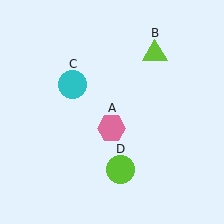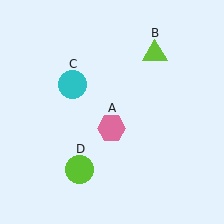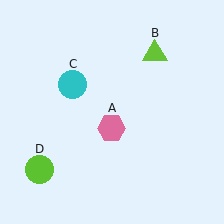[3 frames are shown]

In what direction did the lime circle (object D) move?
The lime circle (object D) moved left.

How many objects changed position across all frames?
1 object changed position: lime circle (object D).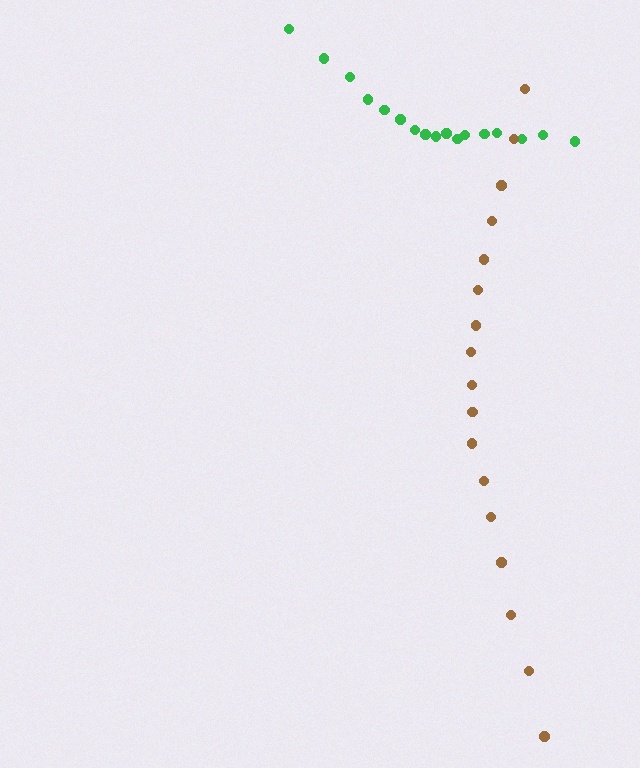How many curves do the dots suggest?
There are 2 distinct paths.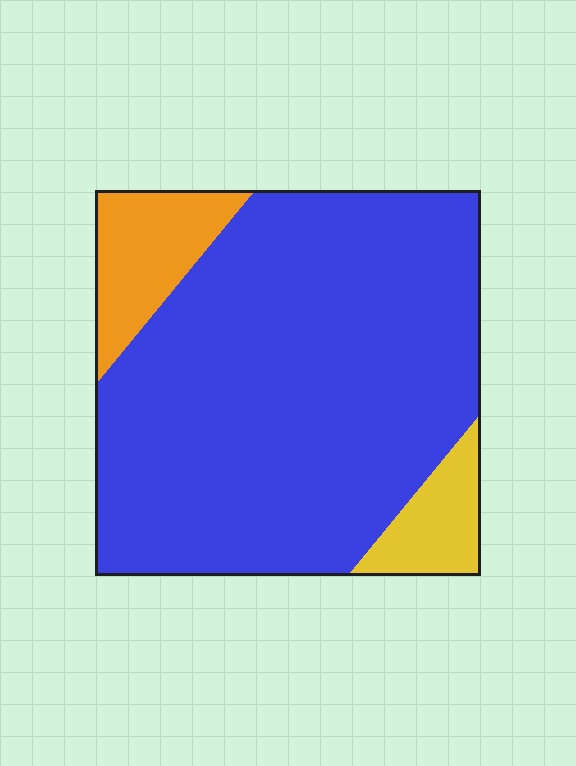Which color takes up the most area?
Blue, at roughly 80%.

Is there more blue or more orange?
Blue.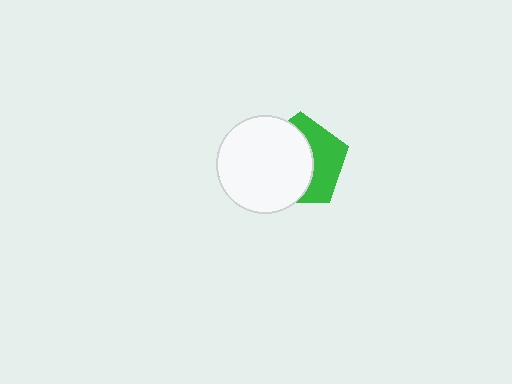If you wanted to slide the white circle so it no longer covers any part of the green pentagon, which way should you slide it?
Slide it left — that is the most direct way to separate the two shapes.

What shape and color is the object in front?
The object in front is a white circle.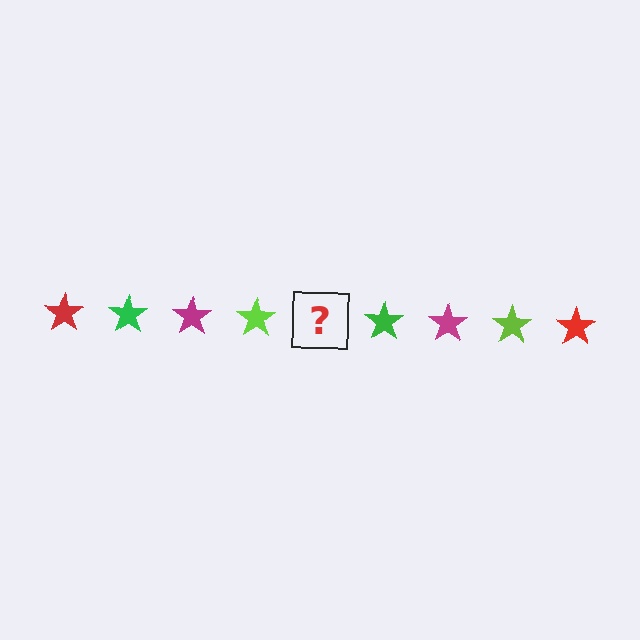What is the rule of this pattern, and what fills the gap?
The rule is that the pattern cycles through red, green, magenta, lime stars. The gap should be filled with a red star.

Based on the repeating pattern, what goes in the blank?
The blank should be a red star.